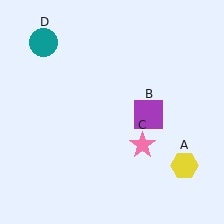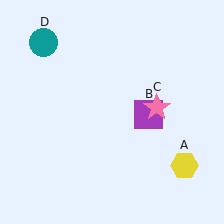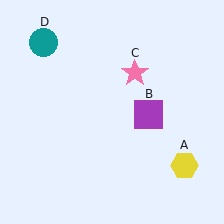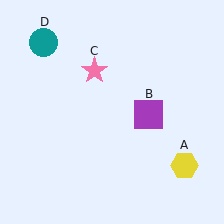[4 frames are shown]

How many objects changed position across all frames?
1 object changed position: pink star (object C).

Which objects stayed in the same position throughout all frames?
Yellow hexagon (object A) and purple square (object B) and teal circle (object D) remained stationary.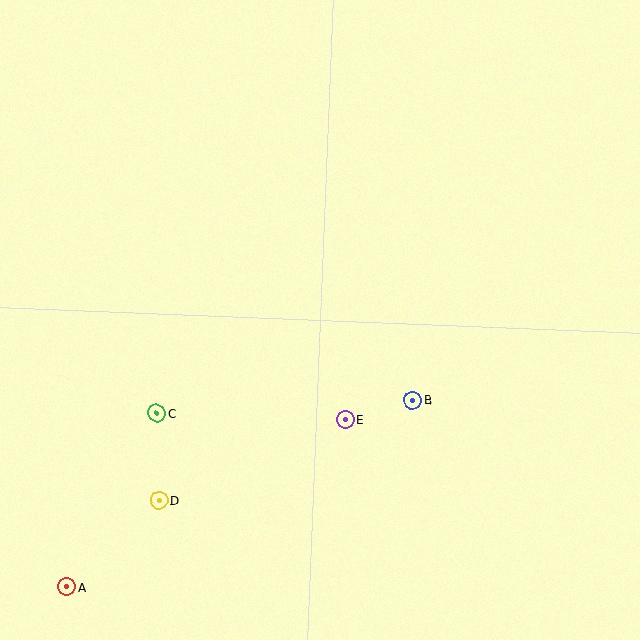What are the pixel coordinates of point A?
Point A is at (67, 587).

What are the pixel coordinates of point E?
Point E is at (345, 419).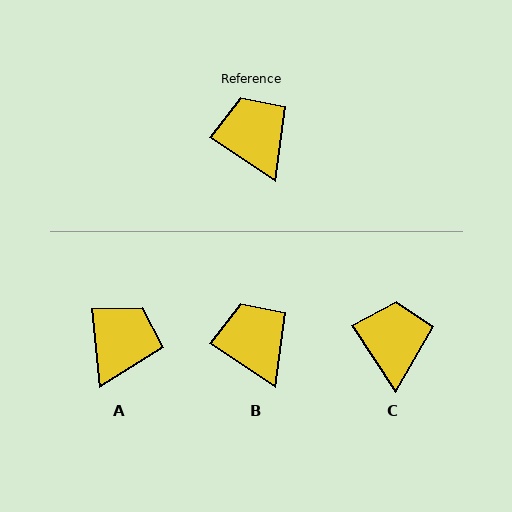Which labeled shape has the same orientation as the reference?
B.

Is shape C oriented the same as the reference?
No, it is off by about 23 degrees.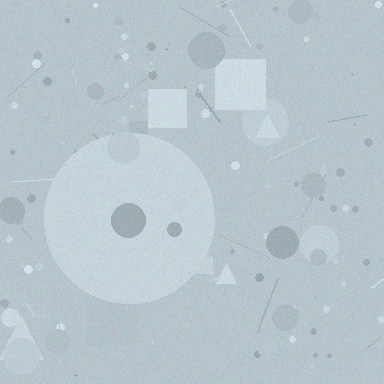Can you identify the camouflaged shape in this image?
The camouflaged shape is a circle.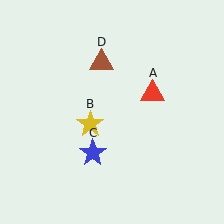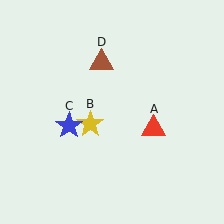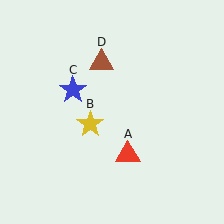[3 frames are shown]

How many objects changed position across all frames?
2 objects changed position: red triangle (object A), blue star (object C).